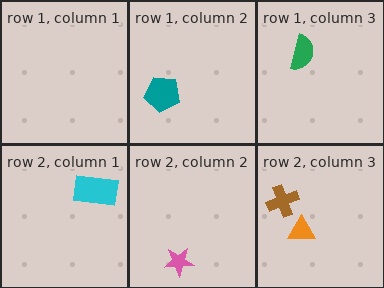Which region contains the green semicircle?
The row 1, column 3 region.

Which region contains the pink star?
The row 2, column 2 region.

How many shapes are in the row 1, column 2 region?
1.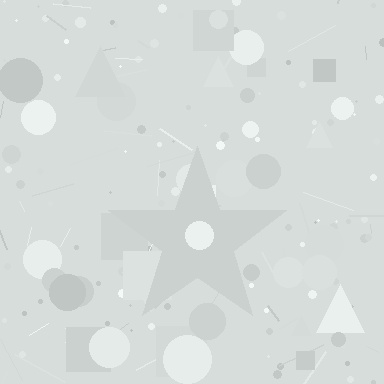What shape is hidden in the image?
A star is hidden in the image.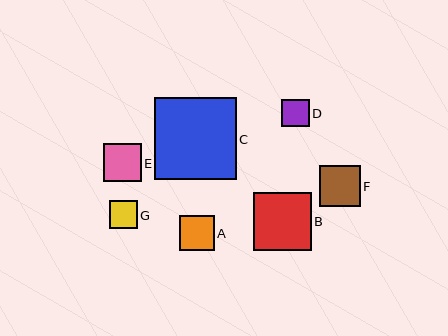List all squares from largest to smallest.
From largest to smallest: C, B, F, E, A, G, D.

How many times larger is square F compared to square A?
Square F is approximately 1.2 times the size of square A.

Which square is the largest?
Square C is the largest with a size of approximately 82 pixels.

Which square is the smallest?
Square D is the smallest with a size of approximately 27 pixels.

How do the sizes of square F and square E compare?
Square F and square E are approximately the same size.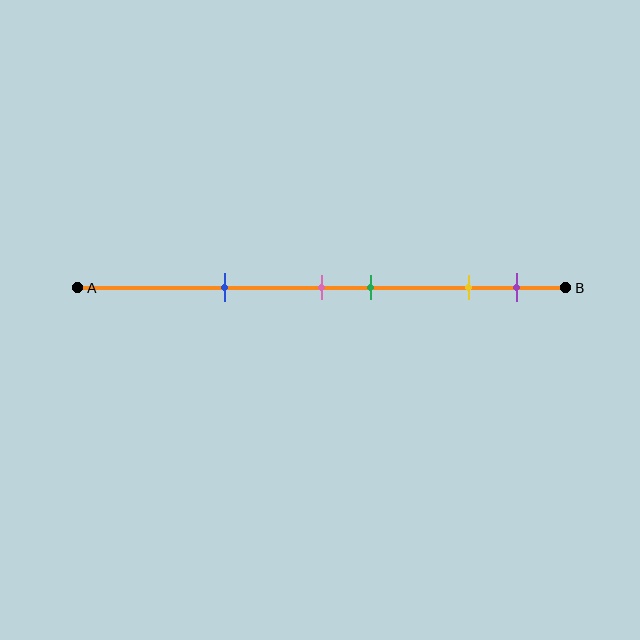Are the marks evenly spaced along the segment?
No, the marks are not evenly spaced.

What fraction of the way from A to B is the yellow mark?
The yellow mark is approximately 80% (0.8) of the way from A to B.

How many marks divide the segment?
There are 5 marks dividing the segment.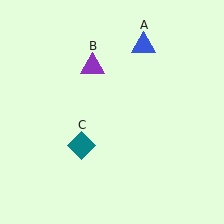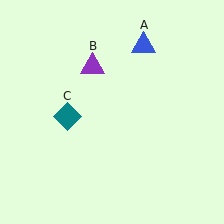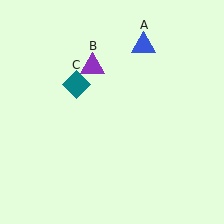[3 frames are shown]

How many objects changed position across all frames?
1 object changed position: teal diamond (object C).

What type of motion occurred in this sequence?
The teal diamond (object C) rotated clockwise around the center of the scene.